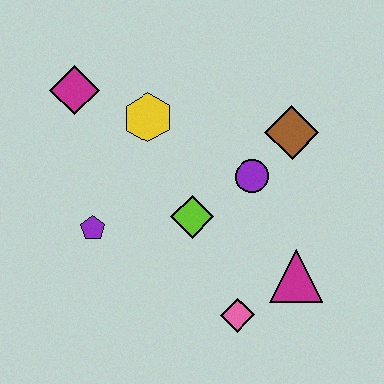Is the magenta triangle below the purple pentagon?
Yes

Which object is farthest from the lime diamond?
The magenta diamond is farthest from the lime diamond.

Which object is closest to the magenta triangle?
The pink diamond is closest to the magenta triangle.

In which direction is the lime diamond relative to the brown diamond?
The lime diamond is to the left of the brown diamond.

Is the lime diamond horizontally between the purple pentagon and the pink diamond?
Yes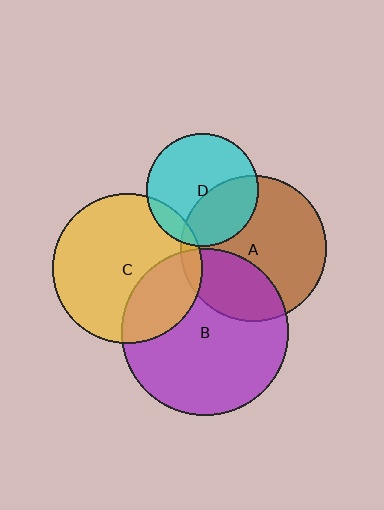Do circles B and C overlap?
Yes.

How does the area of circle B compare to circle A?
Approximately 1.3 times.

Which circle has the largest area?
Circle B (purple).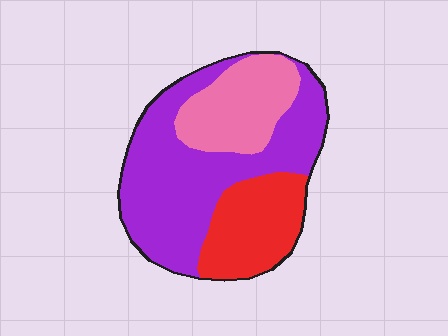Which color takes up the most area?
Purple, at roughly 55%.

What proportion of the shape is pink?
Pink takes up about one quarter (1/4) of the shape.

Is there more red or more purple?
Purple.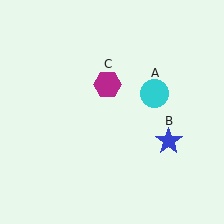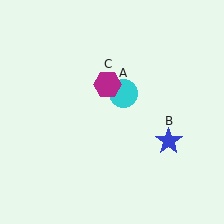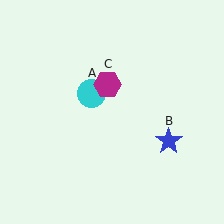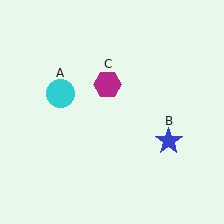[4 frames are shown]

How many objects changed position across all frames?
1 object changed position: cyan circle (object A).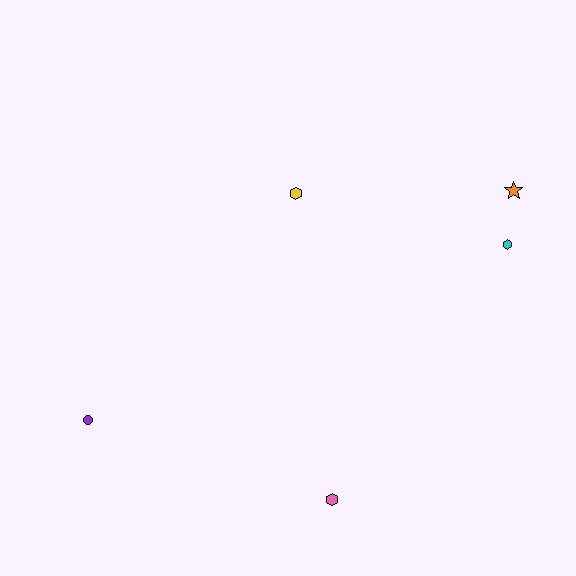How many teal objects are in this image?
There are no teal objects.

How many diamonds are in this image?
There are no diamonds.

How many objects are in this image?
There are 5 objects.